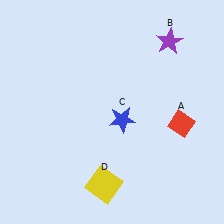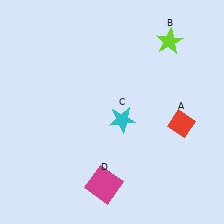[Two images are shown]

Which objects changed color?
B changed from purple to lime. C changed from blue to cyan. D changed from yellow to magenta.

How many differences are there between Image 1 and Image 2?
There are 3 differences between the two images.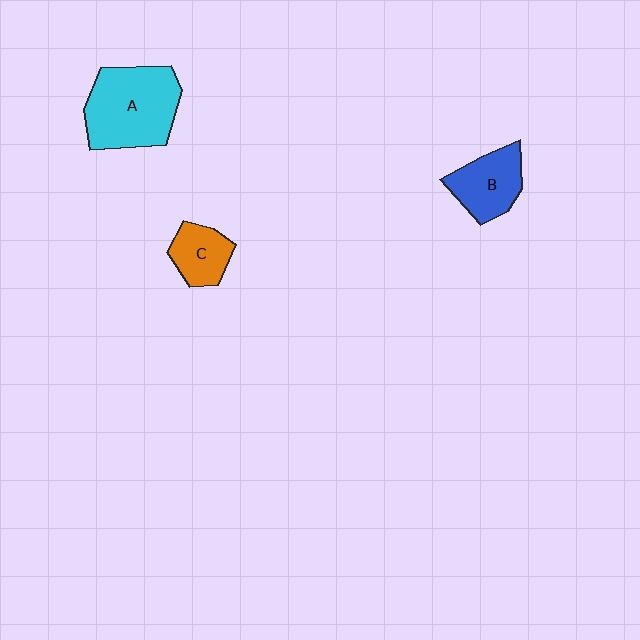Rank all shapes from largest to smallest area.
From largest to smallest: A (cyan), B (blue), C (orange).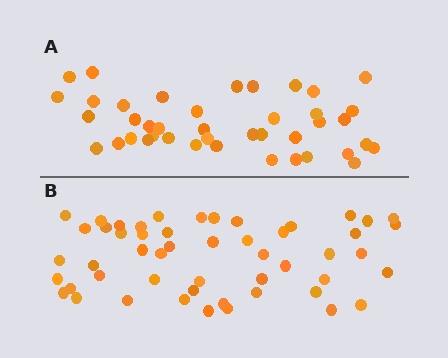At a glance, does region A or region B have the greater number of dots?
Region B (the bottom region) has more dots.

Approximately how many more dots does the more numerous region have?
Region B has roughly 10 or so more dots than region A.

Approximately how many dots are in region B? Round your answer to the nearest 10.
About 50 dots. (The exact count is 51, which rounds to 50.)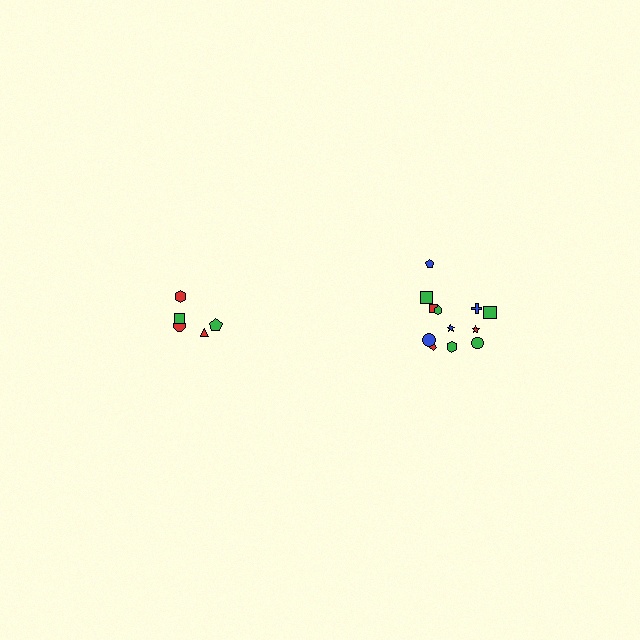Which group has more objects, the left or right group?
The right group.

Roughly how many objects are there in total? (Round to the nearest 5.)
Roughly 15 objects in total.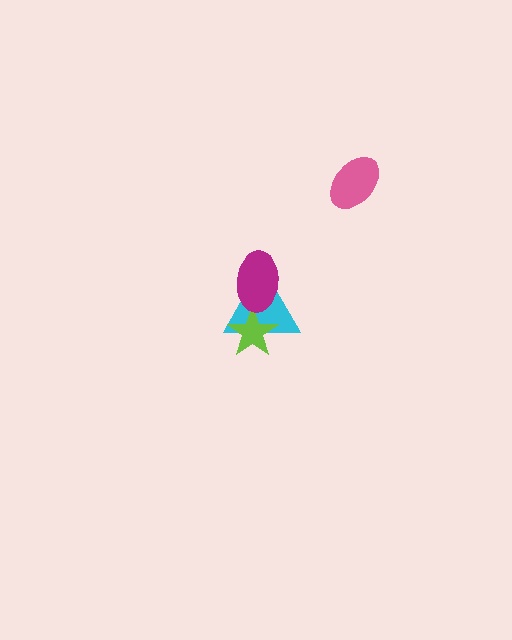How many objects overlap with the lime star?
2 objects overlap with the lime star.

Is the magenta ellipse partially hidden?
No, no other shape covers it.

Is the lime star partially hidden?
Yes, it is partially covered by another shape.